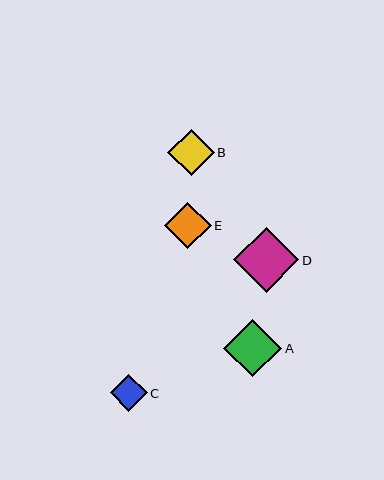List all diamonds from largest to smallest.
From largest to smallest: D, A, E, B, C.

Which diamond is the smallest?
Diamond C is the smallest with a size of approximately 37 pixels.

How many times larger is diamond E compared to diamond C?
Diamond E is approximately 1.3 times the size of diamond C.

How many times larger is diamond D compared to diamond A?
Diamond D is approximately 1.1 times the size of diamond A.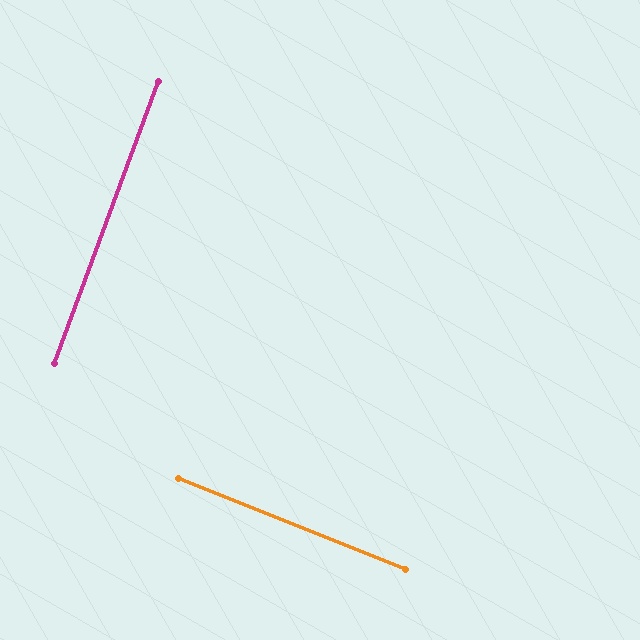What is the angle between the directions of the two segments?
Approximately 89 degrees.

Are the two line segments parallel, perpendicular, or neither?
Perpendicular — they meet at approximately 89°.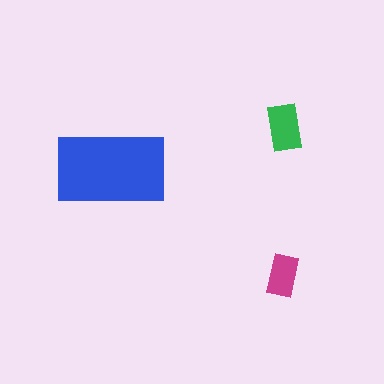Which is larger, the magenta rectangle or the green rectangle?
The green one.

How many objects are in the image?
There are 3 objects in the image.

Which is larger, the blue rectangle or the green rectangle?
The blue one.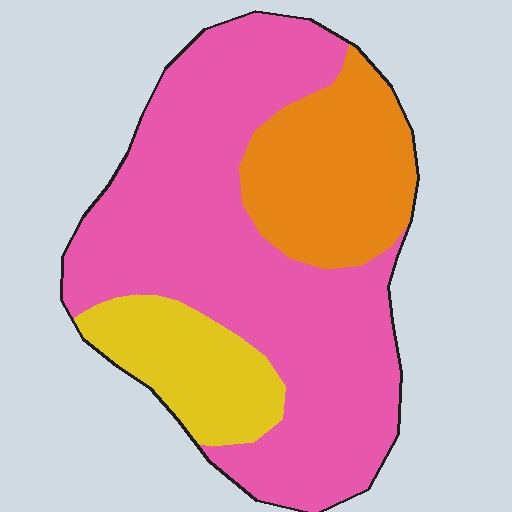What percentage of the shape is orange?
Orange covers about 20% of the shape.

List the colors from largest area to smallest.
From largest to smallest: pink, orange, yellow.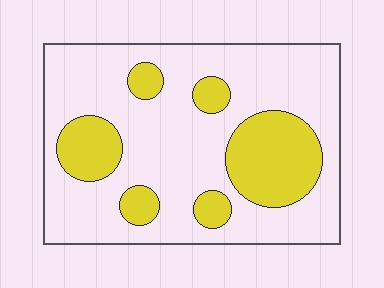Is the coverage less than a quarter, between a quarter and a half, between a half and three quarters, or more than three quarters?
Between a quarter and a half.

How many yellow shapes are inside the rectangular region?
6.